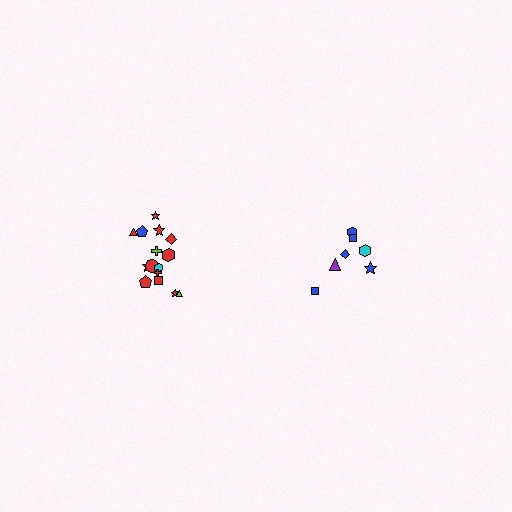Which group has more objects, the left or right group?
The left group.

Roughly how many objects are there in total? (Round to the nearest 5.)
Roughly 20 objects in total.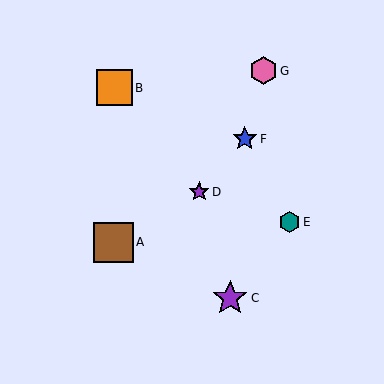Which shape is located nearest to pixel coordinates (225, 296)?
The purple star (labeled C) at (230, 298) is nearest to that location.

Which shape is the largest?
The brown square (labeled A) is the largest.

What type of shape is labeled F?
Shape F is a blue star.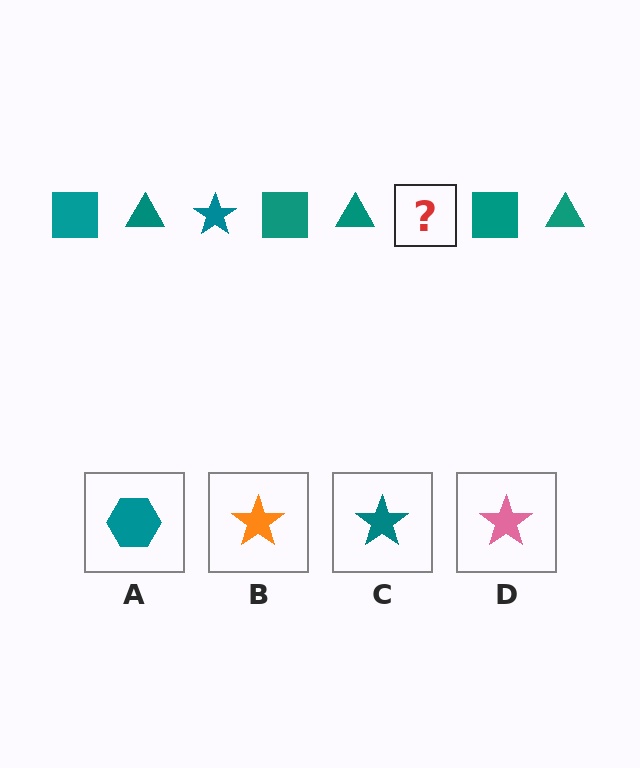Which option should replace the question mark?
Option C.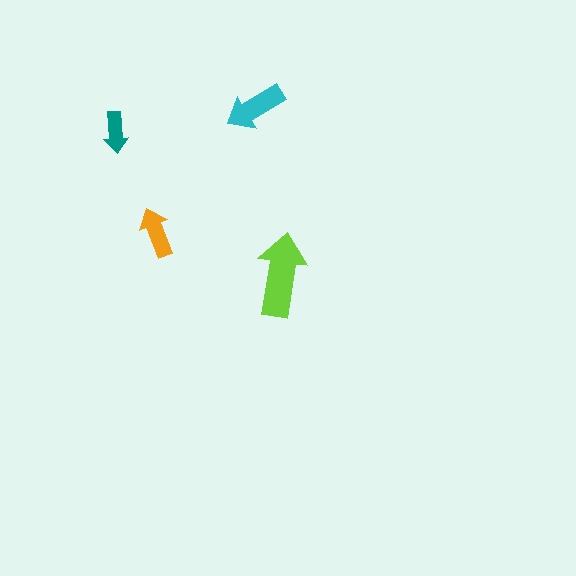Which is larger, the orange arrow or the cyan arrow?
The cyan one.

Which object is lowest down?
The lime arrow is bottommost.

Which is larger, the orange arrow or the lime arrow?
The lime one.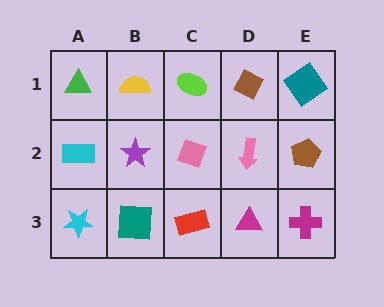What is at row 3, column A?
A cyan star.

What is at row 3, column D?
A magenta triangle.